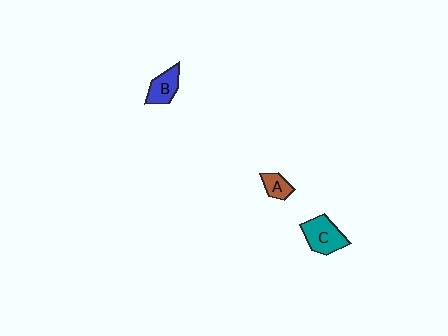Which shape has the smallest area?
Shape A (brown).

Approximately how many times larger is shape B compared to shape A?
Approximately 1.4 times.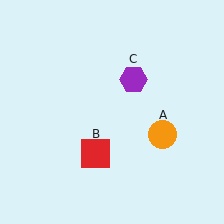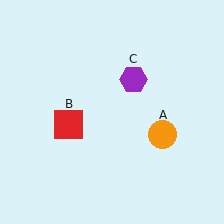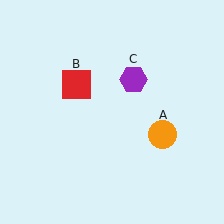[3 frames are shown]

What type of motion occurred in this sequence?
The red square (object B) rotated clockwise around the center of the scene.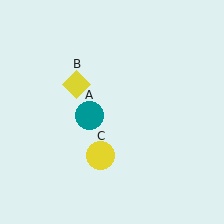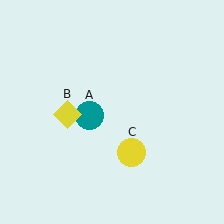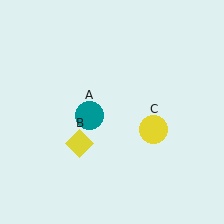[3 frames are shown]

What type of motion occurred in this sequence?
The yellow diamond (object B), yellow circle (object C) rotated counterclockwise around the center of the scene.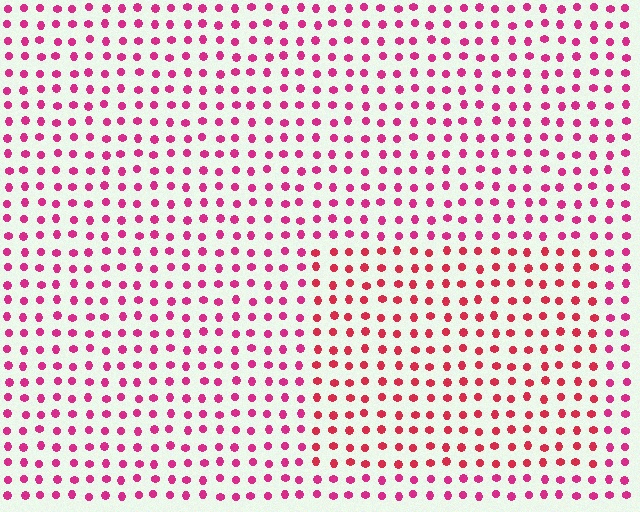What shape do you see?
I see a rectangle.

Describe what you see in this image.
The image is filled with small magenta elements in a uniform arrangement. A rectangle-shaped region is visible where the elements are tinted to a slightly different hue, forming a subtle color boundary.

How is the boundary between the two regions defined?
The boundary is defined purely by a slight shift in hue (about 23 degrees). Spacing, size, and orientation are identical on both sides.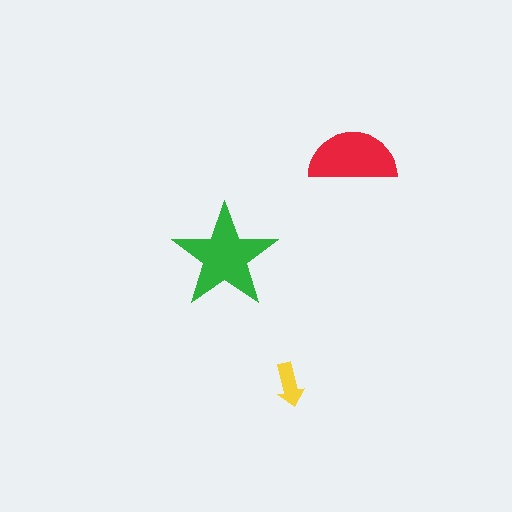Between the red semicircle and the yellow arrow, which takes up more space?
The red semicircle.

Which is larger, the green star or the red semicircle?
The green star.